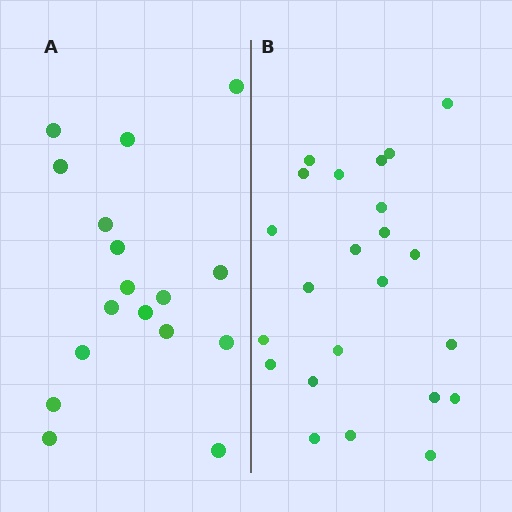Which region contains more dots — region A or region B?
Region B (the right region) has more dots.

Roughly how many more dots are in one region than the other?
Region B has about 6 more dots than region A.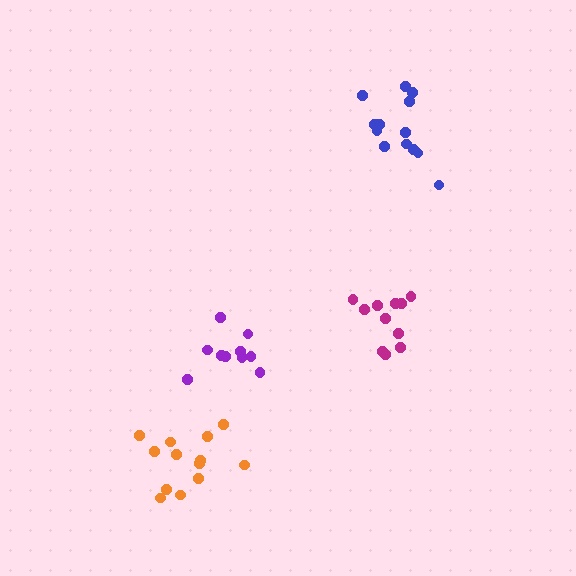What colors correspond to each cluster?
The clusters are colored: magenta, blue, purple, orange.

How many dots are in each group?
Group 1: 11 dots, Group 2: 13 dots, Group 3: 10 dots, Group 4: 13 dots (47 total).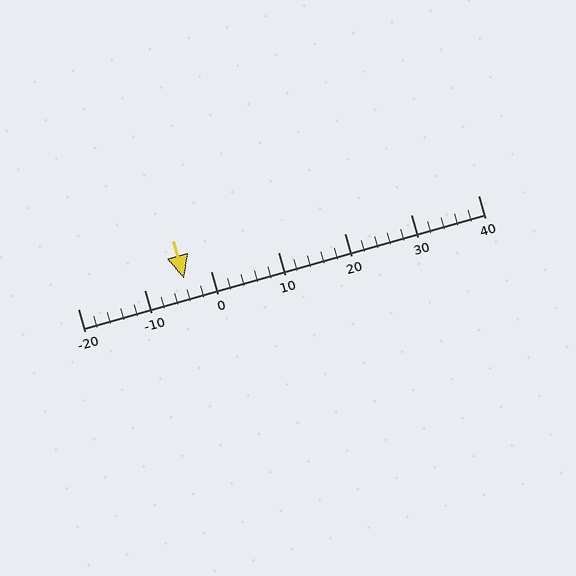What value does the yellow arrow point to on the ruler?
The yellow arrow points to approximately -4.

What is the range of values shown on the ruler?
The ruler shows values from -20 to 40.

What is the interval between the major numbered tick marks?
The major tick marks are spaced 10 units apart.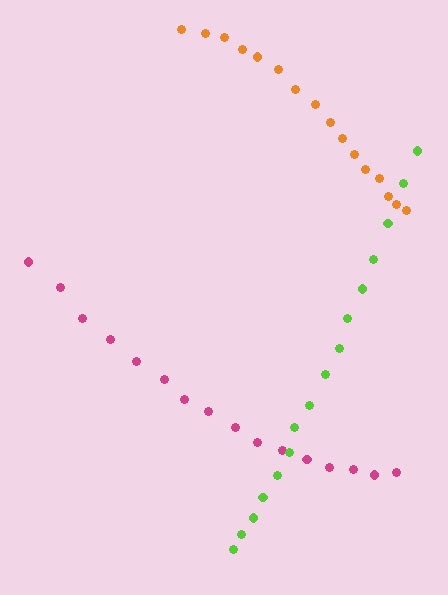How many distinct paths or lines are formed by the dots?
There are 3 distinct paths.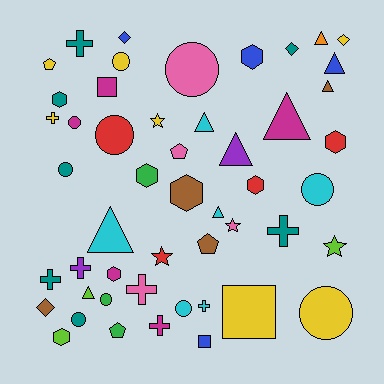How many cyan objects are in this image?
There are 6 cyan objects.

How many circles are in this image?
There are 10 circles.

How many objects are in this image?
There are 50 objects.